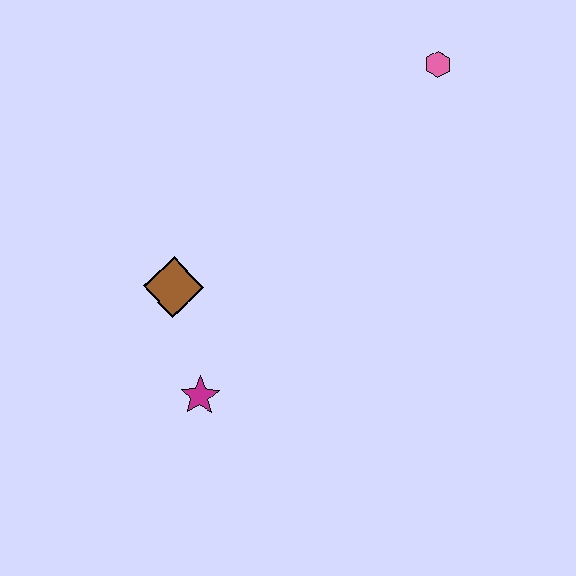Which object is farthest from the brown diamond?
The pink hexagon is farthest from the brown diamond.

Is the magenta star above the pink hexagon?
No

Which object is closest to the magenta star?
The brown diamond is closest to the magenta star.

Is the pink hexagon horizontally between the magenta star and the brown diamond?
No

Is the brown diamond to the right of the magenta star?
No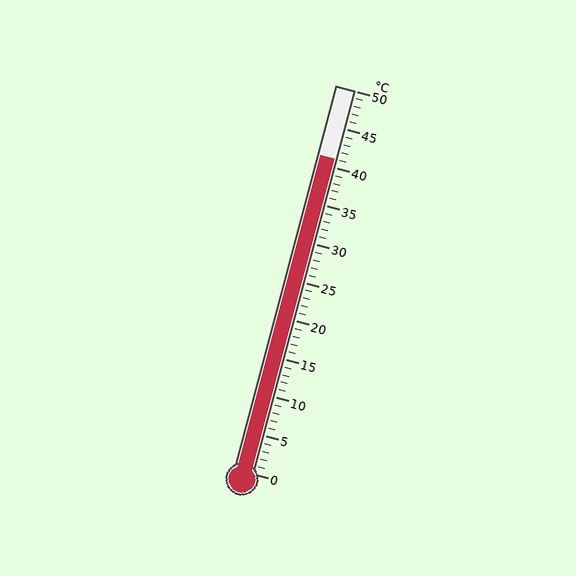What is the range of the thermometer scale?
The thermometer scale ranges from 0°C to 50°C.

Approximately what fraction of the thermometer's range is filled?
The thermometer is filled to approximately 80% of its range.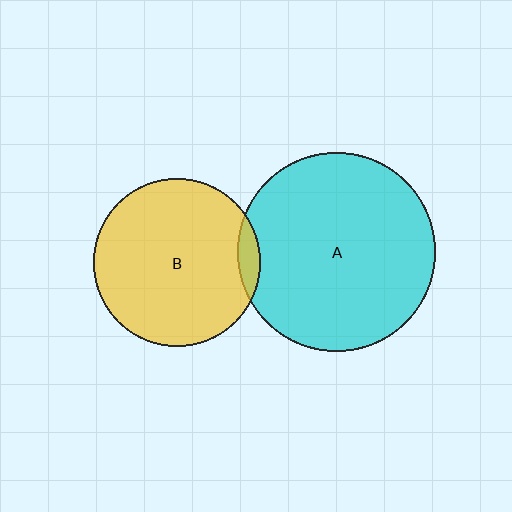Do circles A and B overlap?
Yes.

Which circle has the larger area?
Circle A (cyan).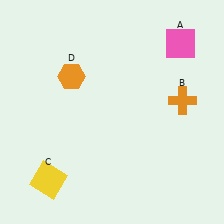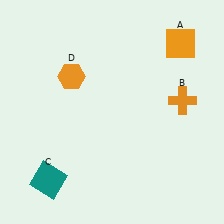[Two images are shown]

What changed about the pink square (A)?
In Image 1, A is pink. In Image 2, it changed to orange.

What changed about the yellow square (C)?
In Image 1, C is yellow. In Image 2, it changed to teal.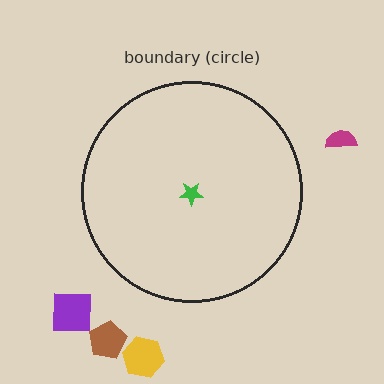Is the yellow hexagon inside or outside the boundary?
Outside.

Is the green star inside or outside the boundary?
Inside.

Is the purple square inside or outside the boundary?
Outside.